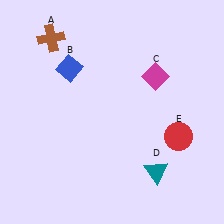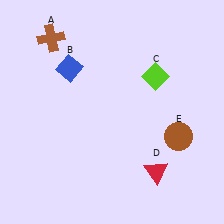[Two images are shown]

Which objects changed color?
C changed from magenta to lime. D changed from teal to red. E changed from red to brown.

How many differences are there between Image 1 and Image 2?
There are 3 differences between the two images.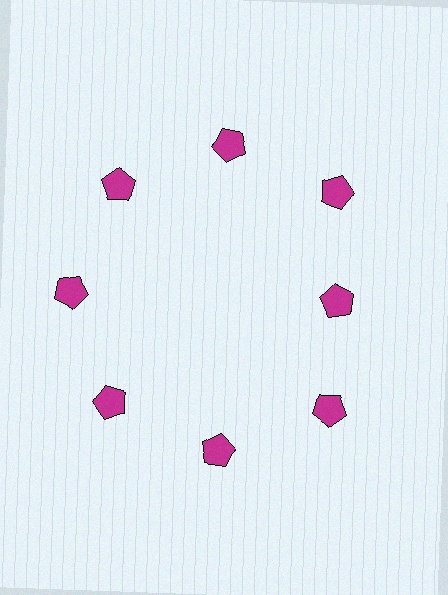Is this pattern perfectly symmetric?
No. The 8 magenta pentagons are arranged in a ring, but one element near the 3 o'clock position is pulled inward toward the center, breaking the 8-fold rotational symmetry.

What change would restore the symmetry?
The symmetry would be restored by moving it outward, back onto the ring so that all 8 pentagons sit at equal angles and equal distance from the center.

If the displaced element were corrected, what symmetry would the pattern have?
It would have 8-fold rotational symmetry — the pattern would map onto itself every 45 degrees.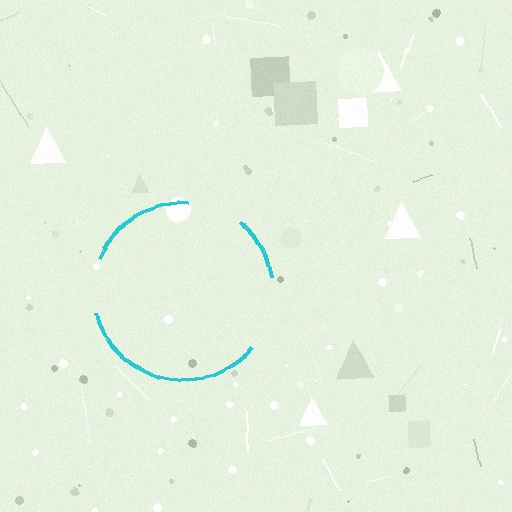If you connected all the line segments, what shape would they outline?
They would outline a circle.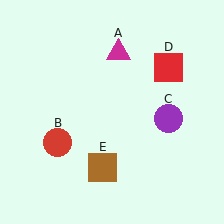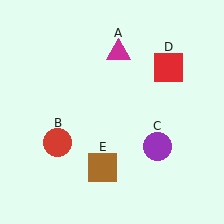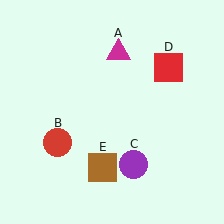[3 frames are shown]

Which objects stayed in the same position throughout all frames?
Magenta triangle (object A) and red circle (object B) and red square (object D) and brown square (object E) remained stationary.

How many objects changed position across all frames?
1 object changed position: purple circle (object C).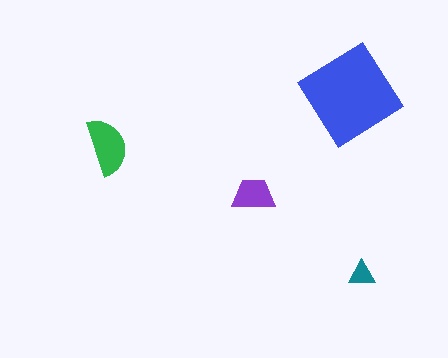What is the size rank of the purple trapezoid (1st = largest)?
3rd.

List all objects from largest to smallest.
The blue diamond, the green semicircle, the purple trapezoid, the teal triangle.